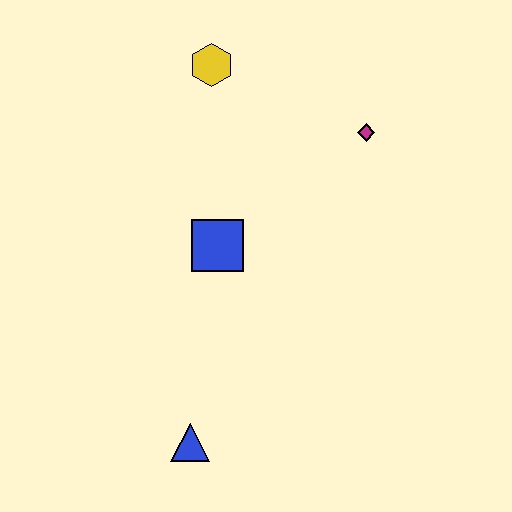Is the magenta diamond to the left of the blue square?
No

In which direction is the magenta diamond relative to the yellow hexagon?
The magenta diamond is to the right of the yellow hexagon.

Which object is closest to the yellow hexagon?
The magenta diamond is closest to the yellow hexagon.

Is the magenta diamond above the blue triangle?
Yes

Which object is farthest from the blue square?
The blue triangle is farthest from the blue square.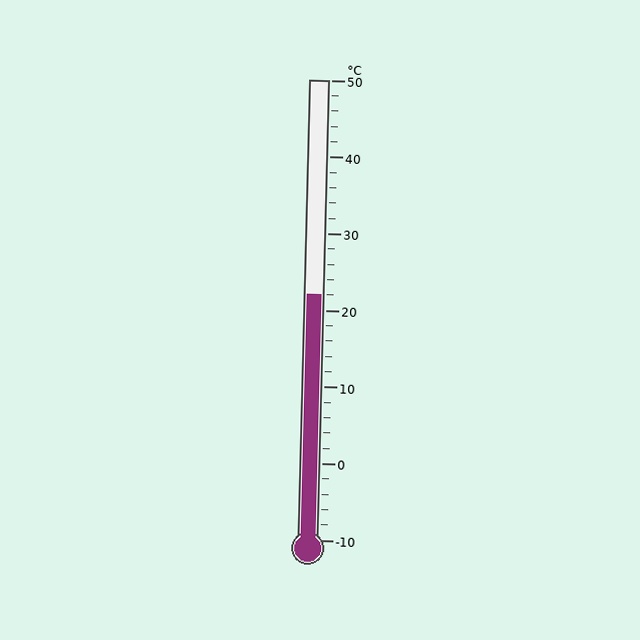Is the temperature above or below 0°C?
The temperature is above 0°C.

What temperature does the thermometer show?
The thermometer shows approximately 22°C.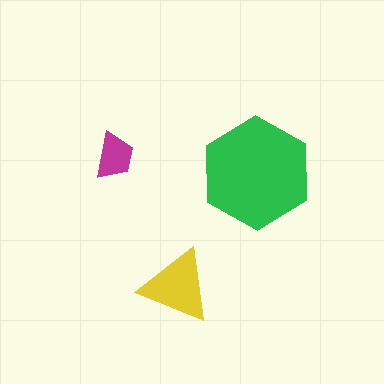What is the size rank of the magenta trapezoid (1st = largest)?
3rd.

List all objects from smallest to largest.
The magenta trapezoid, the yellow triangle, the green hexagon.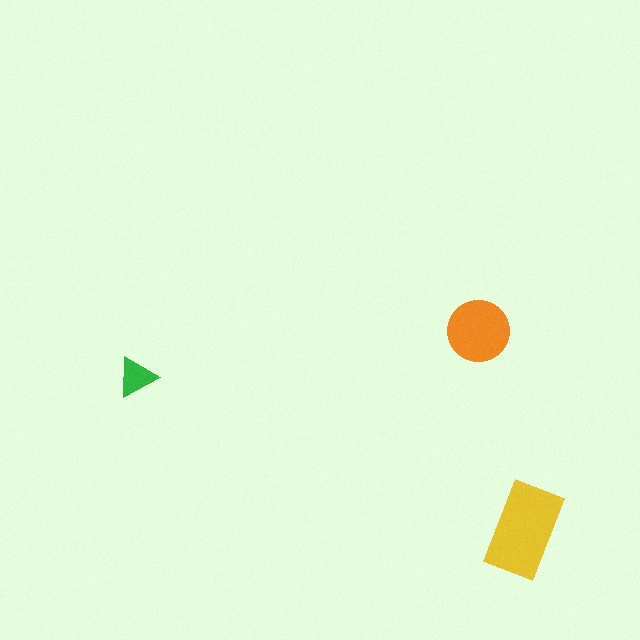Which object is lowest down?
The yellow rectangle is bottommost.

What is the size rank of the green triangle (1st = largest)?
3rd.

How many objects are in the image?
There are 3 objects in the image.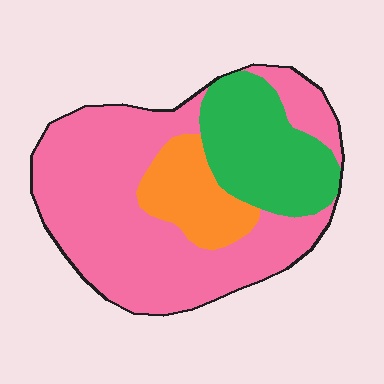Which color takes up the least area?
Orange, at roughly 15%.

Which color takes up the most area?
Pink, at roughly 60%.